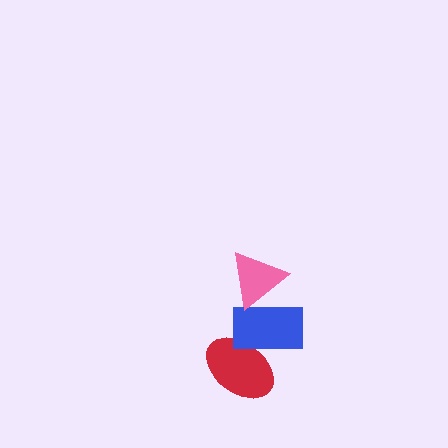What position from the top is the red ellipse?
The red ellipse is 3rd from the top.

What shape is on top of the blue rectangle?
The pink triangle is on top of the blue rectangle.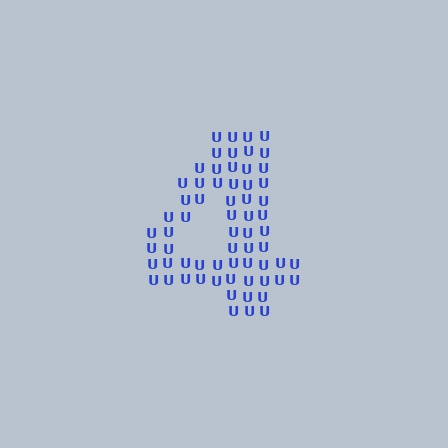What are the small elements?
The small elements are letter U's.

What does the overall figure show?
The overall figure shows the digit 4.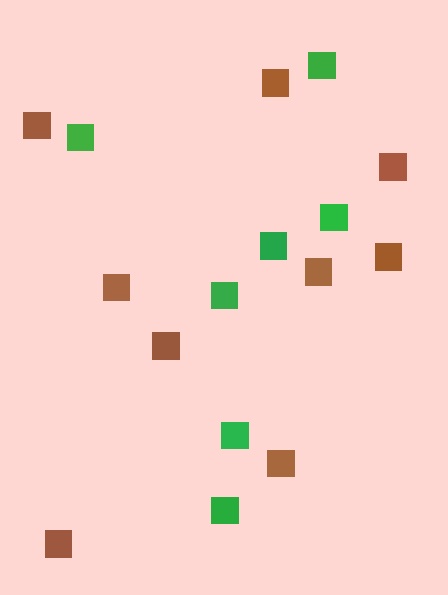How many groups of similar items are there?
There are 2 groups: one group of green squares (7) and one group of brown squares (9).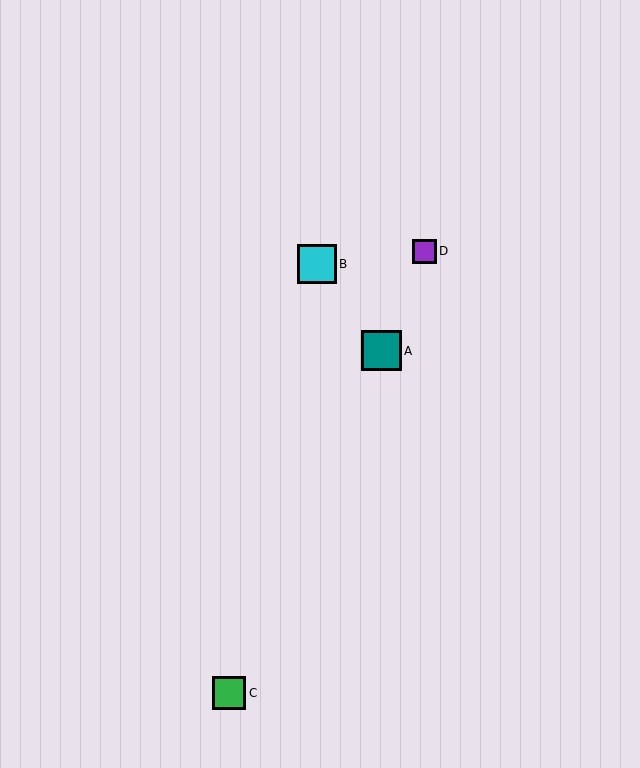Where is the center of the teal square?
The center of the teal square is at (381, 351).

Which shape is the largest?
The teal square (labeled A) is the largest.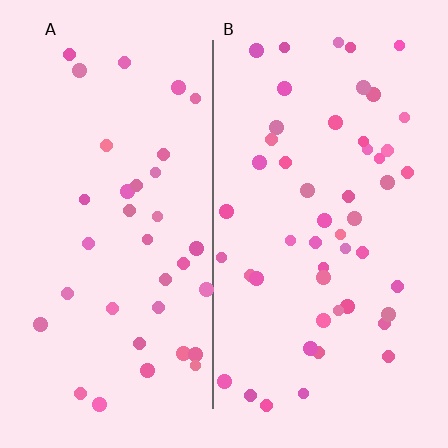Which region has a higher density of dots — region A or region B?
B (the right).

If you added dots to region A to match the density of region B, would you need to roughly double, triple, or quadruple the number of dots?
Approximately double.